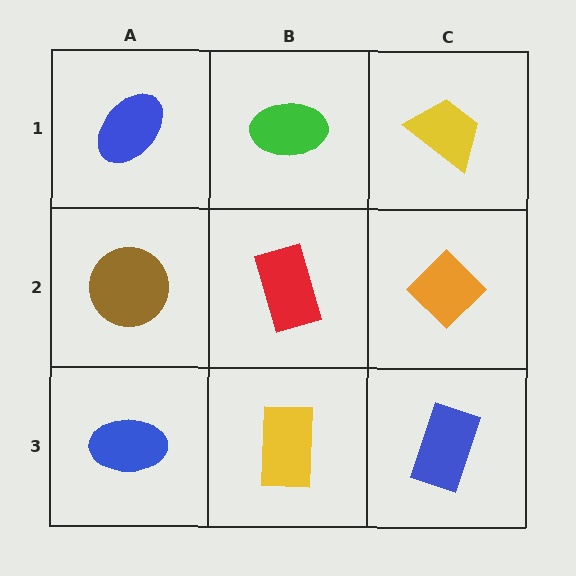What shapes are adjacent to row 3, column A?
A brown circle (row 2, column A), a yellow rectangle (row 3, column B).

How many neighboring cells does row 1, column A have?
2.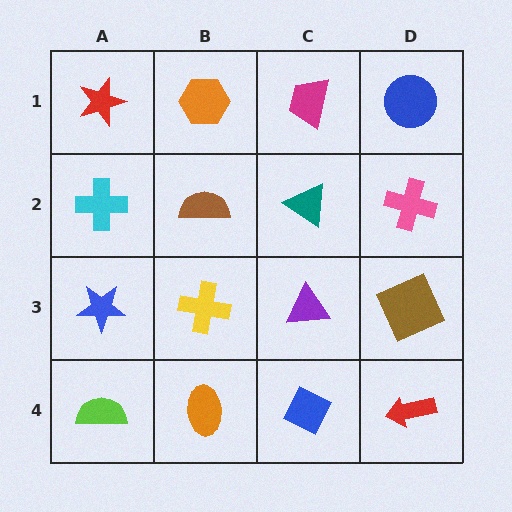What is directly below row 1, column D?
A pink cross.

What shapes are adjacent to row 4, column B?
A yellow cross (row 3, column B), a lime semicircle (row 4, column A), a blue diamond (row 4, column C).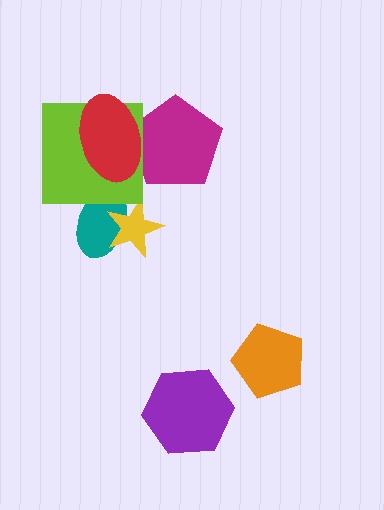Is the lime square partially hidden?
Yes, it is partially covered by another shape.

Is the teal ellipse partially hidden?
Yes, it is partially covered by another shape.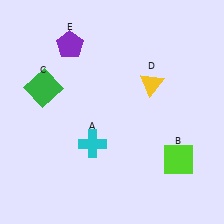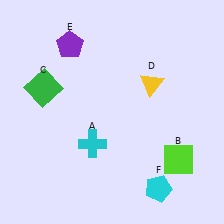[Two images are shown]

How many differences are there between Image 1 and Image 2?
There is 1 difference between the two images.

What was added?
A cyan pentagon (F) was added in Image 2.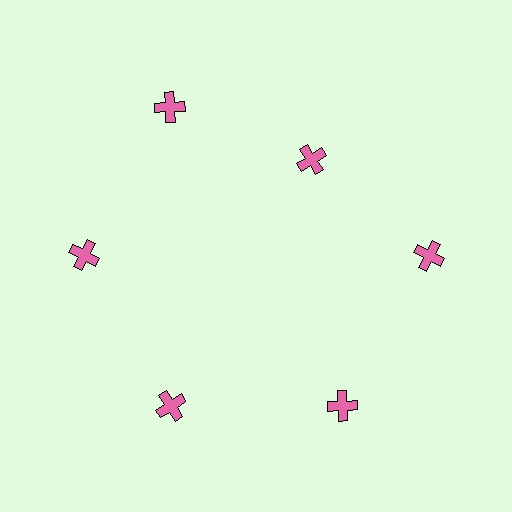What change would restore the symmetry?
The symmetry would be restored by moving it outward, back onto the ring so that all 6 crosses sit at equal angles and equal distance from the center.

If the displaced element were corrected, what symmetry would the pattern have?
It would have 6-fold rotational symmetry — the pattern would map onto itself every 60 degrees.